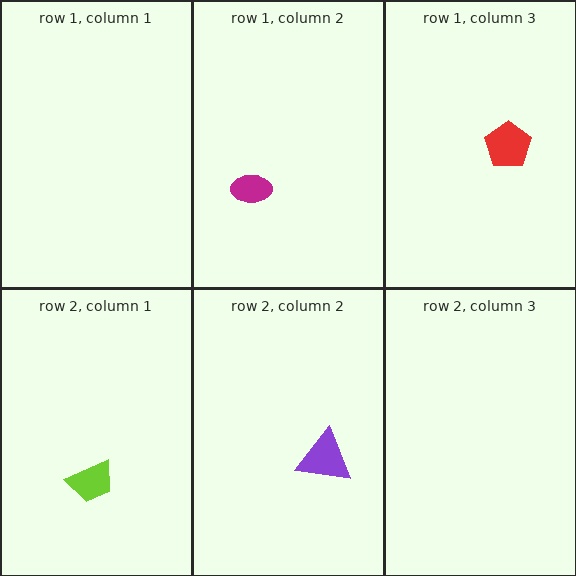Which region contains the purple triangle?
The row 2, column 2 region.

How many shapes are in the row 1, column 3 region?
1.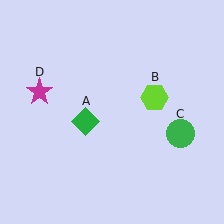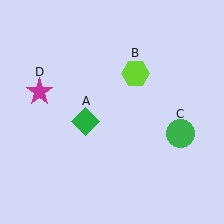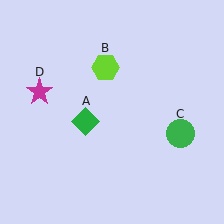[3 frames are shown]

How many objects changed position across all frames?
1 object changed position: lime hexagon (object B).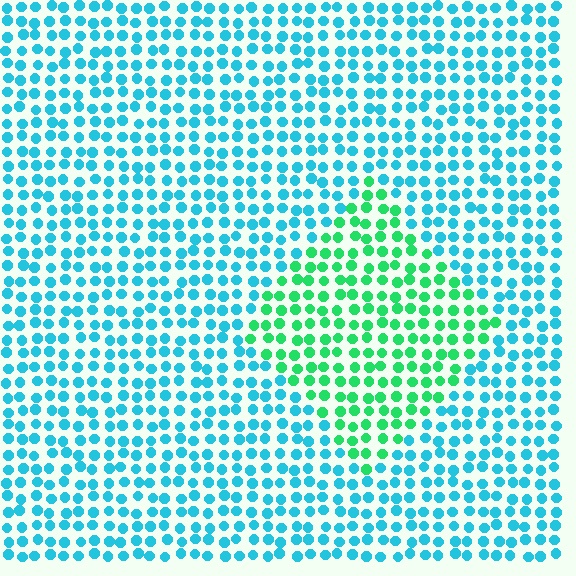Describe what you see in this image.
The image is filled with small cyan elements in a uniform arrangement. A diamond-shaped region is visible where the elements are tinted to a slightly different hue, forming a subtle color boundary.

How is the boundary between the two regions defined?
The boundary is defined purely by a slight shift in hue (about 47 degrees). Spacing, size, and orientation are identical on both sides.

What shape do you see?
I see a diamond.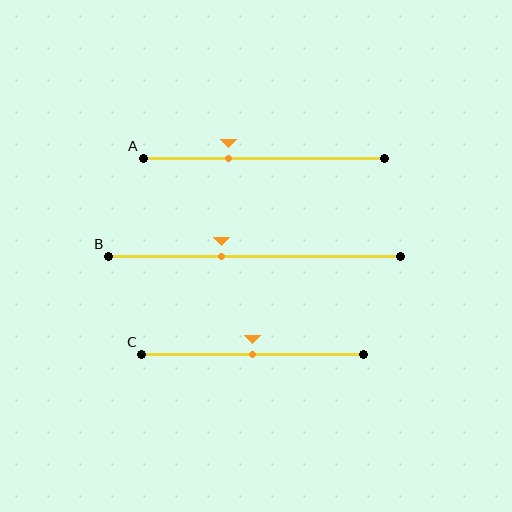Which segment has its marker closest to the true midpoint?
Segment C has its marker closest to the true midpoint.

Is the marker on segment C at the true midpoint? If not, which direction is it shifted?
Yes, the marker on segment C is at the true midpoint.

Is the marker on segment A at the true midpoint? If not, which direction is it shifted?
No, the marker on segment A is shifted to the left by about 15% of the segment length.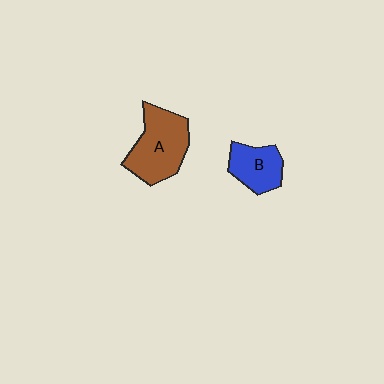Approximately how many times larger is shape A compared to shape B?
Approximately 1.6 times.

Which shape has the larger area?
Shape A (brown).